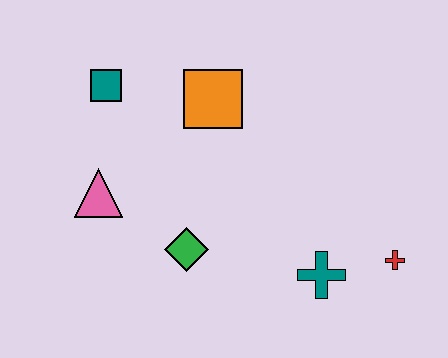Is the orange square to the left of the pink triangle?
No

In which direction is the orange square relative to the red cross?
The orange square is to the left of the red cross.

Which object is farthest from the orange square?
The red cross is farthest from the orange square.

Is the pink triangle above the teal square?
No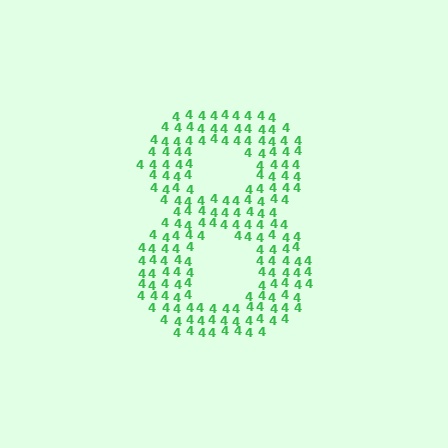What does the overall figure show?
The overall figure shows the digit 8.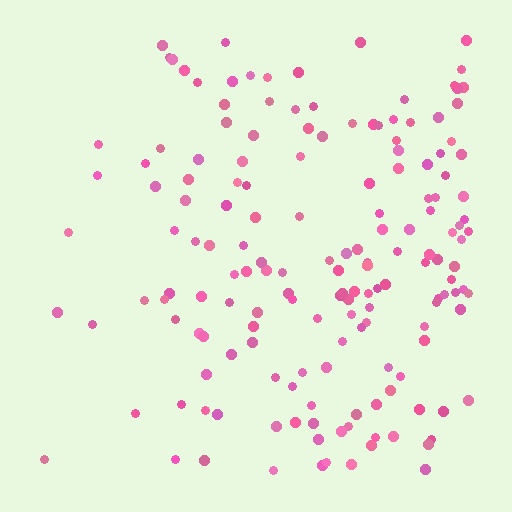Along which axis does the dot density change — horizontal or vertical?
Horizontal.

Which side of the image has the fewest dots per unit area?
The left.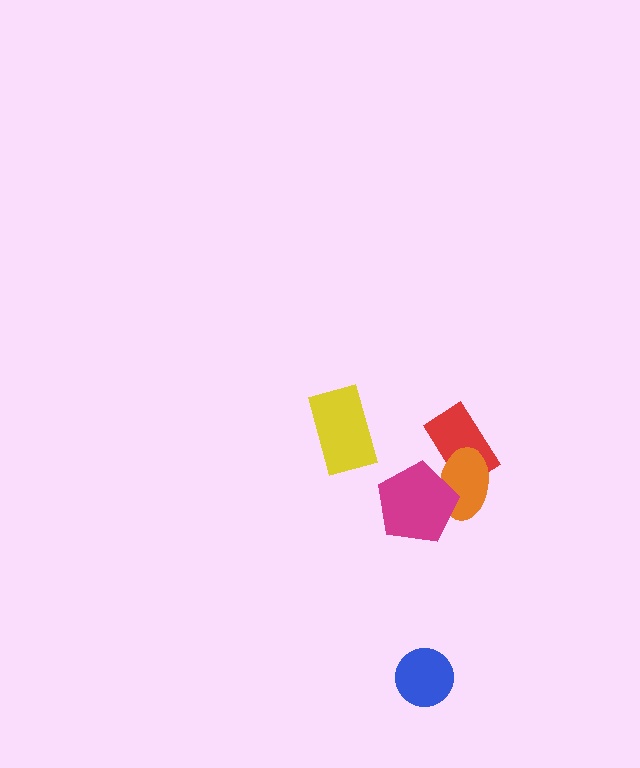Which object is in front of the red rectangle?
The orange ellipse is in front of the red rectangle.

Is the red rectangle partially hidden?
Yes, it is partially covered by another shape.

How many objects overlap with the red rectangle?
1 object overlaps with the red rectangle.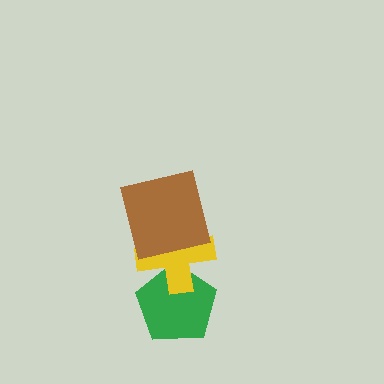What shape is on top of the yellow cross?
The brown square is on top of the yellow cross.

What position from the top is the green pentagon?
The green pentagon is 3rd from the top.